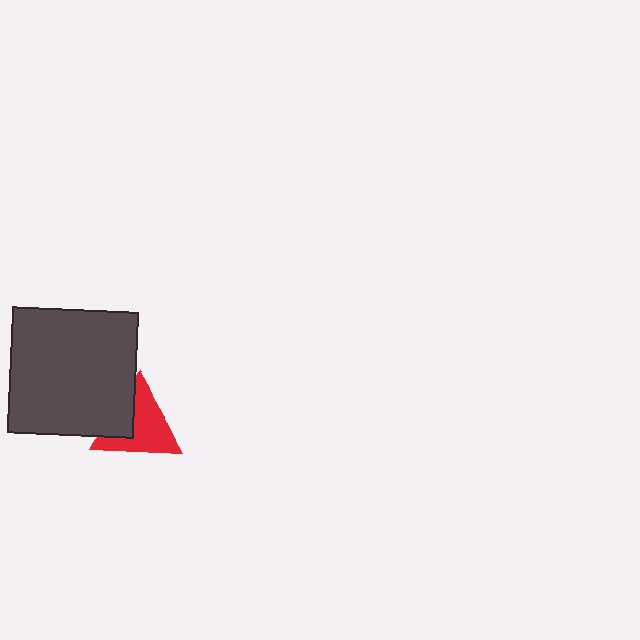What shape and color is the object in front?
The object in front is a dark gray square.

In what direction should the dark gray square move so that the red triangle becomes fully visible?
The dark gray square should move left. That is the shortest direction to clear the overlap and leave the red triangle fully visible.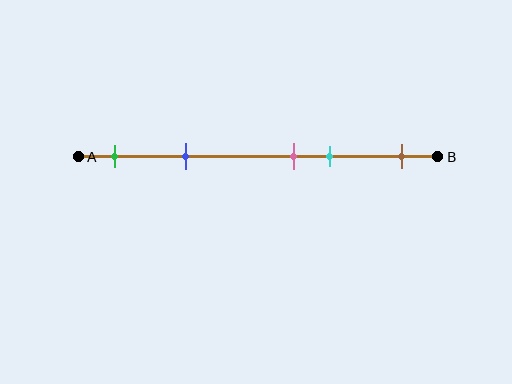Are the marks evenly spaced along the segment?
No, the marks are not evenly spaced.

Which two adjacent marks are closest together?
The pink and cyan marks are the closest adjacent pair.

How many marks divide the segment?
There are 5 marks dividing the segment.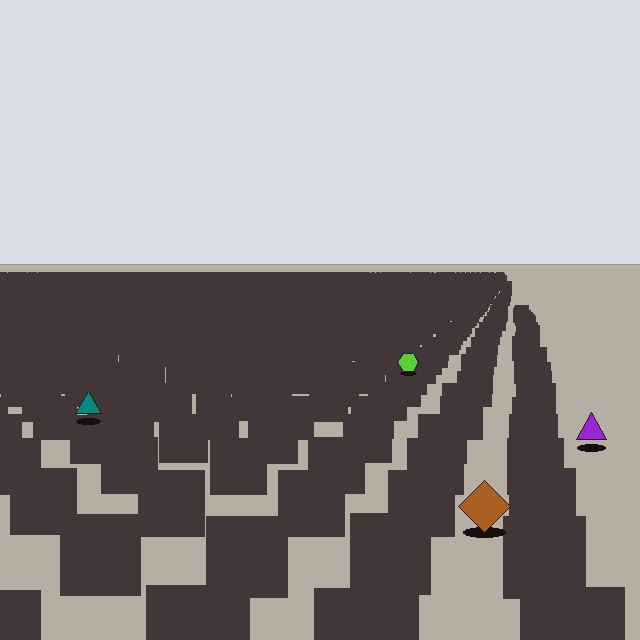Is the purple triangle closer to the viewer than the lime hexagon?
Yes. The purple triangle is closer — you can tell from the texture gradient: the ground texture is coarser near it.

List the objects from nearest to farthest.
From nearest to farthest: the brown diamond, the purple triangle, the teal triangle, the lime hexagon.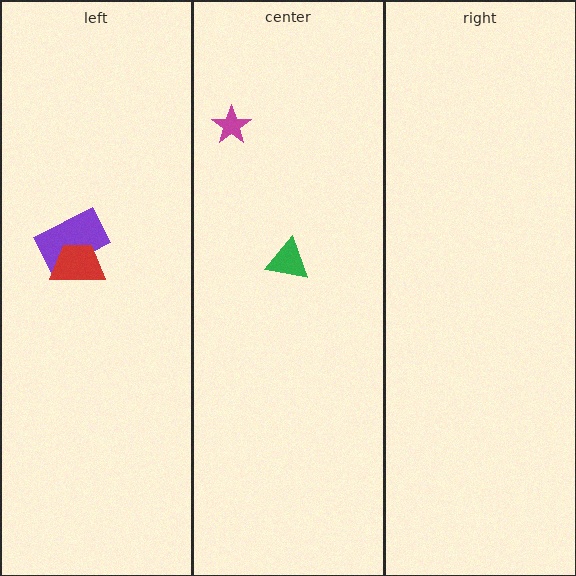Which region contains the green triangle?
The center region.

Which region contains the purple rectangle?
The left region.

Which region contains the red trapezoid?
The left region.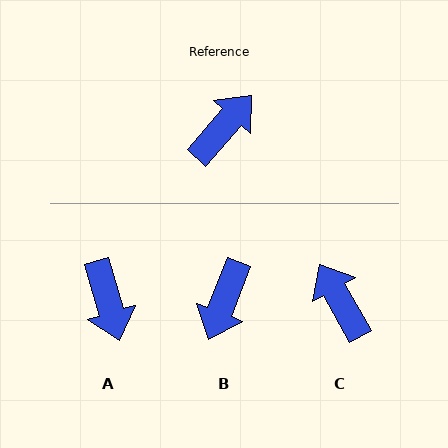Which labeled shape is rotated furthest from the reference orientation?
B, about 160 degrees away.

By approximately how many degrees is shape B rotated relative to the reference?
Approximately 160 degrees clockwise.